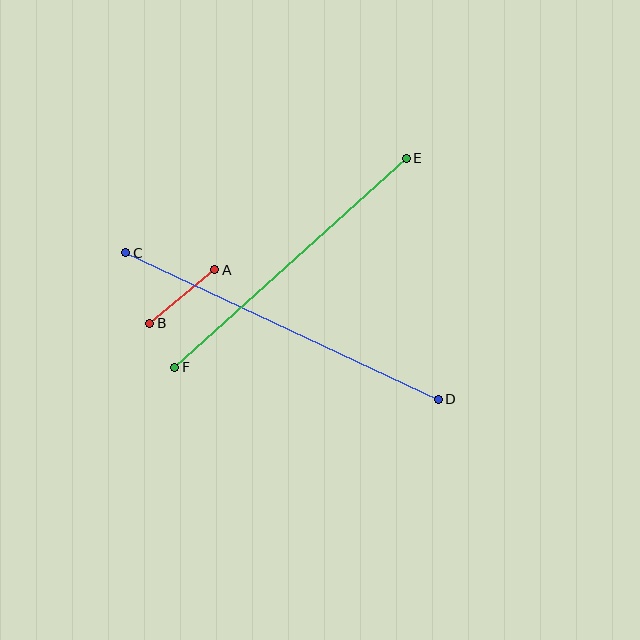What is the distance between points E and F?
The distance is approximately 312 pixels.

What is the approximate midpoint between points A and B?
The midpoint is at approximately (182, 297) pixels.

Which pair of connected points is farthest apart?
Points C and D are farthest apart.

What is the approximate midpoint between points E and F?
The midpoint is at approximately (291, 263) pixels.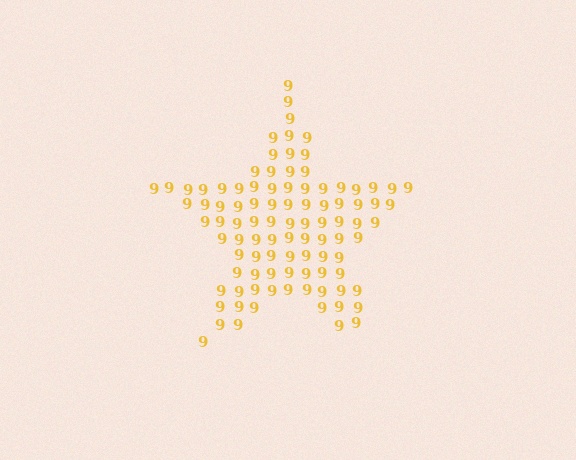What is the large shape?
The large shape is a star.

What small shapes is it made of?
It is made of small digit 9's.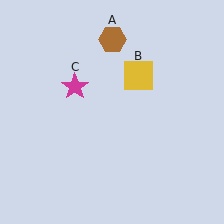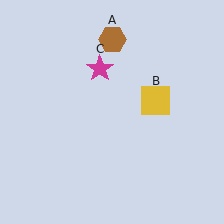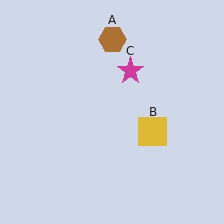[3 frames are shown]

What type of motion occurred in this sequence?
The yellow square (object B), magenta star (object C) rotated clockwise around the center of the scene.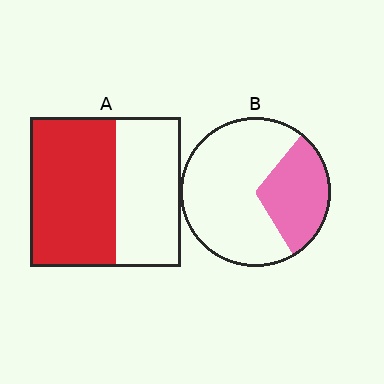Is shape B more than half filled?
No.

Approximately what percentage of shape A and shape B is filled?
A is approximately 55% and B is approximately 30%.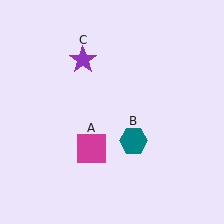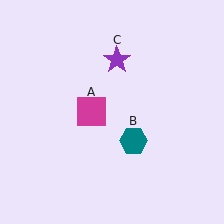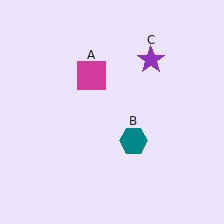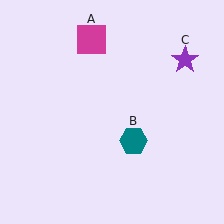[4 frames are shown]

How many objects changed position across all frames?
2 objects changed position: magenta square (object A), purple star (object C).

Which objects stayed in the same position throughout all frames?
Teal hexagon (object B) remained stationary.